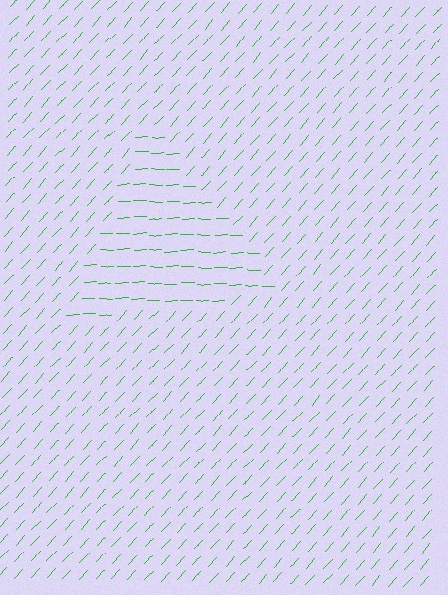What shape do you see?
I see a triangle.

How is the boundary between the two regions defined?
The boundary is defined purely by a change in line orientation (approximately 45 degrees difference). All lines are the same color and thickness.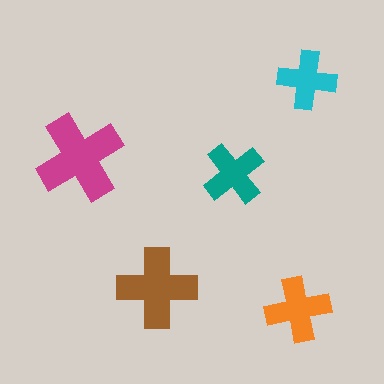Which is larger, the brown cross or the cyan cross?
The brown one.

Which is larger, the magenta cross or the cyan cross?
The magenta one.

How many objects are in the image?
There are 5 objects in the image.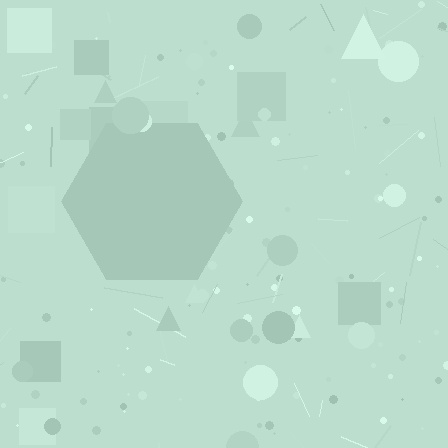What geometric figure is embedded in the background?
A hexagon is embedded in the background.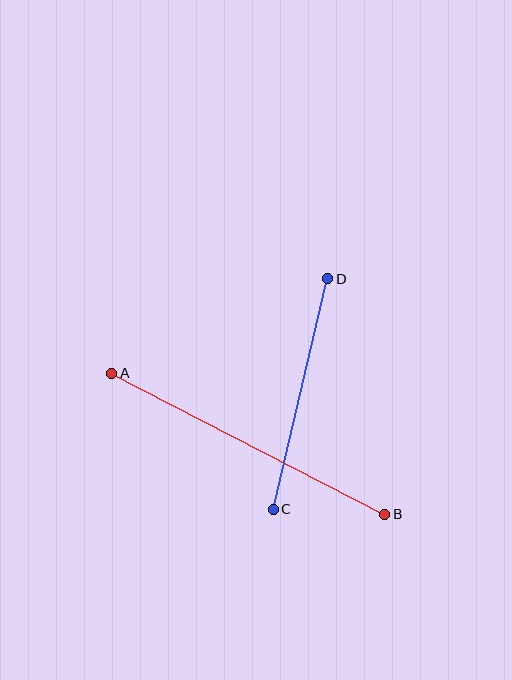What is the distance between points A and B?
The distance is approximately 308 pixels.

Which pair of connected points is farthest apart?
Points A and B are farthest apart.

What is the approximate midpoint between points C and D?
The midpoint is at approximately (300, 394) pixels.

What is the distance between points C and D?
The distance is approximately 237 pixels.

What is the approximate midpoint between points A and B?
The midpoint is at approximately (248, 444) pixels.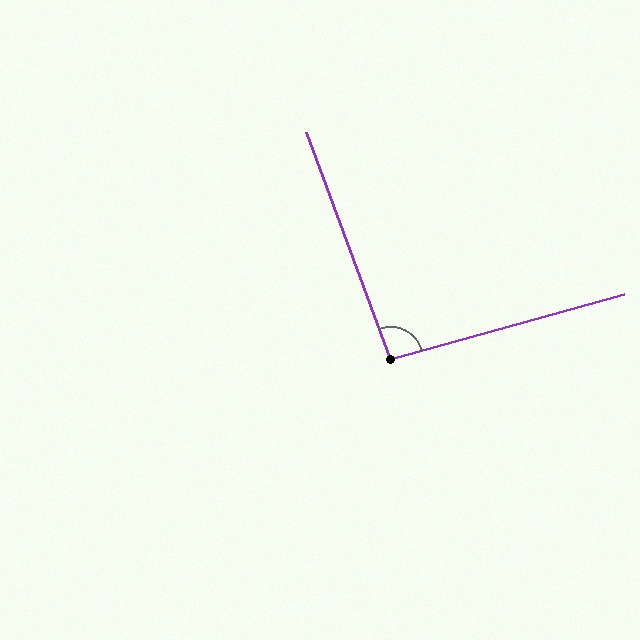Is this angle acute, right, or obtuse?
It is approximately a right angle.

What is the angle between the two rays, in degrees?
Approximately 95 degrees.